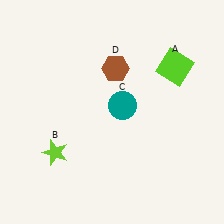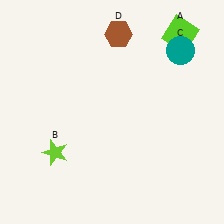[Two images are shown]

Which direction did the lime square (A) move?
The lime square (A) moved up.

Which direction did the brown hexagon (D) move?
The brown hexagon (D) moved up.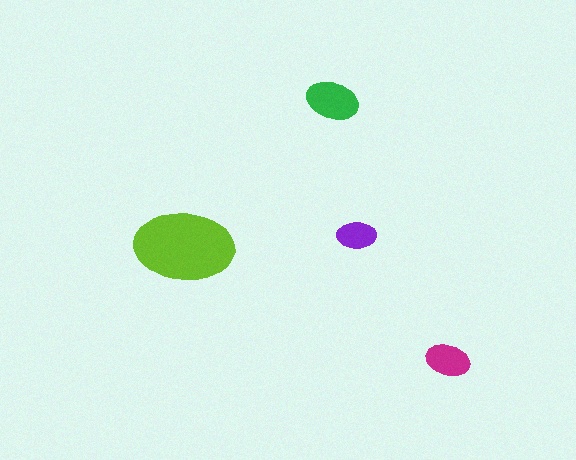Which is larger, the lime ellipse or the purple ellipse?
The lime one.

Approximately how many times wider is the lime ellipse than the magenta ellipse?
About 2 times wider.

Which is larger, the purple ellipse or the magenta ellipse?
The magenta one.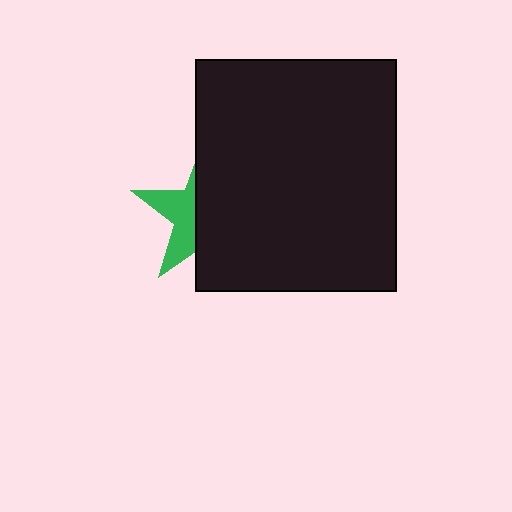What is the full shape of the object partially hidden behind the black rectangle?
The partially hidden object is a green star.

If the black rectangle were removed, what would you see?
You would see the complete green star.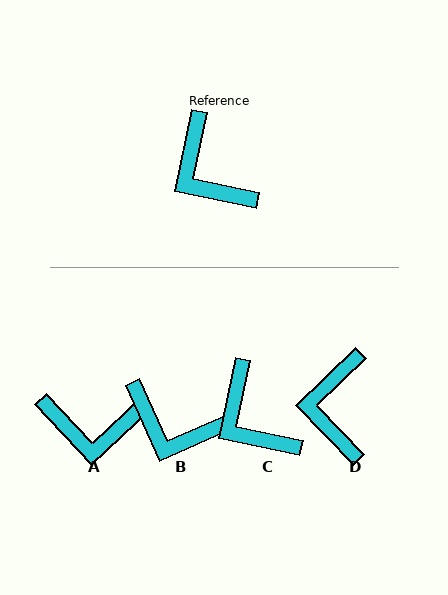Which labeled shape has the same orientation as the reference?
C.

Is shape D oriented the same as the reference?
No, it is off by about 34 degrees.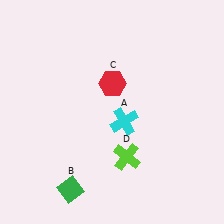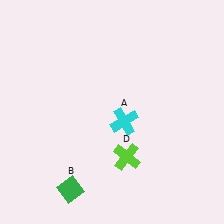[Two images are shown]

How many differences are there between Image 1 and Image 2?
There is 1 difference between the two images.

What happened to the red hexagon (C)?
The red hexagon (C) was removed in Image 2. It was in the top-right area of Image 1.